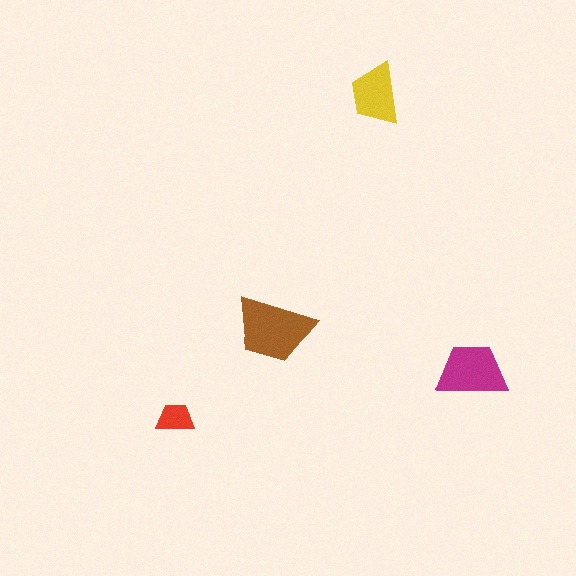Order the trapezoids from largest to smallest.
the brown one, the magenta one, the yellow one, the red one.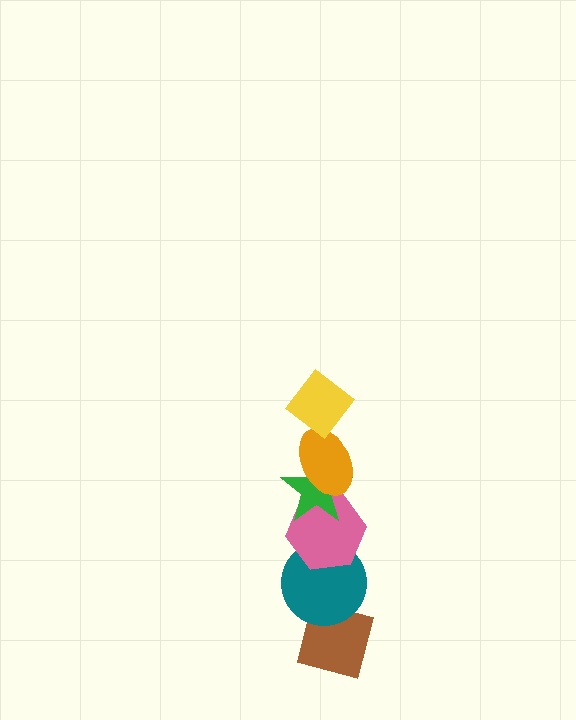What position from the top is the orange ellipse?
The orange ellipse is 2nd from the top.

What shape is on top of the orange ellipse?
The yellow diamond is on top of the orange ellipse.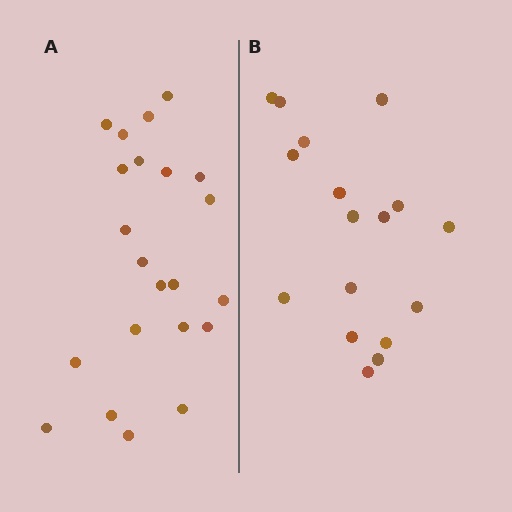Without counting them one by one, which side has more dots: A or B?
Region A (the left region) has more dots.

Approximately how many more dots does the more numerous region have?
Region A has about 5 more dots than region B.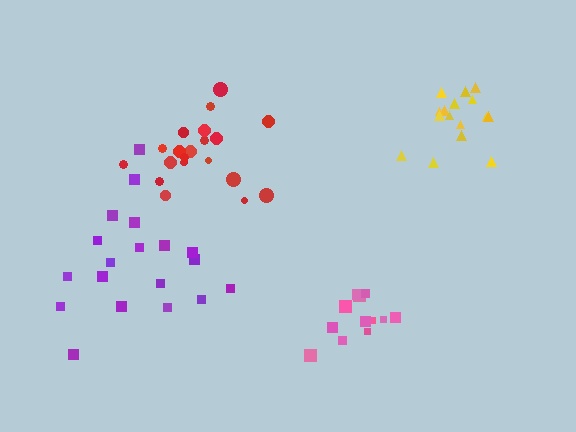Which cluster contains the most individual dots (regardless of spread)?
Red (21).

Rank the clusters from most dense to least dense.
red, pink, yellow, purple.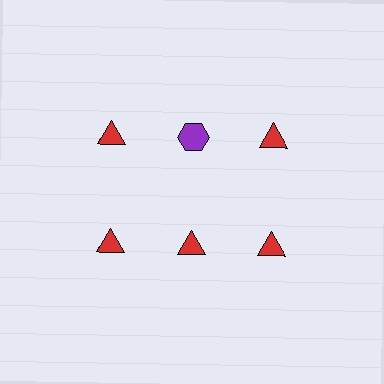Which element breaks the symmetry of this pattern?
The purple hexagon in the top row, second from left column breaks the symmetry. All other shapes are red triangles.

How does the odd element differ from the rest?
It differs in both color (purple instead of red) and shape (hexagon instead of triangle).